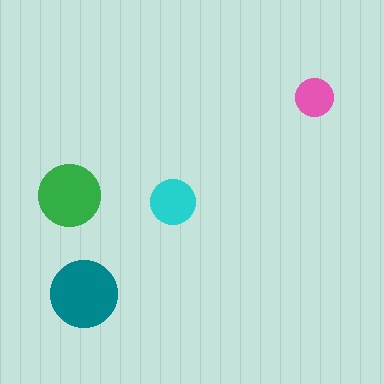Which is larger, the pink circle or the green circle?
The green one.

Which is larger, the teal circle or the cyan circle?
The teal one.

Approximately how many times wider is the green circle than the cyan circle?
About 1.5 times wider.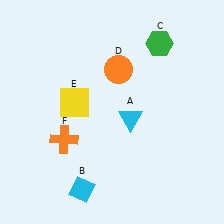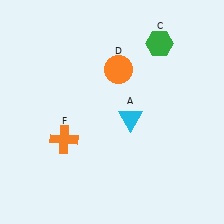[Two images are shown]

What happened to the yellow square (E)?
The yellow square (E) was removed in Image 2. It was in the top-left area of Image 1.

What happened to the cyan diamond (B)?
The cyan diamond (B) was removed in Image 2. It was in the bottom-left area of Image 1.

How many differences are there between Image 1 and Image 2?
There are 2 differences between the two images.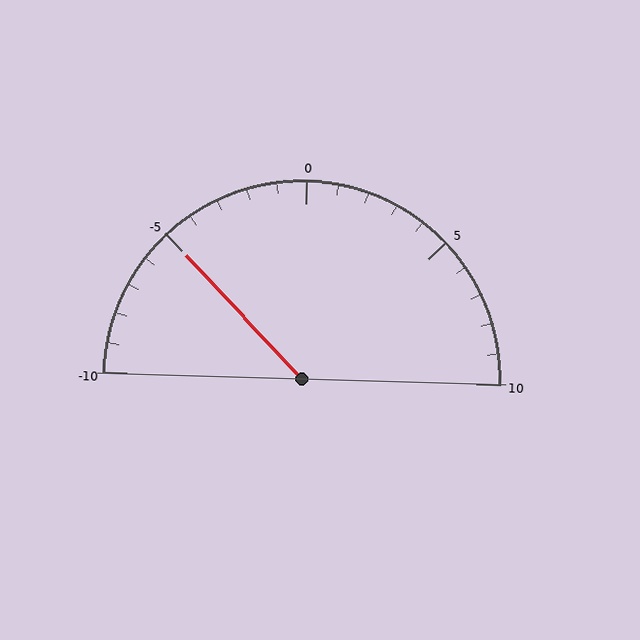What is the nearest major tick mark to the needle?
The nearest major tick mark is -5.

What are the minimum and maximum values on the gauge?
The gauge ranges from -10 to 10.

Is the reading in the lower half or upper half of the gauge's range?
The reading is in the lower half of the range (-10 to 10).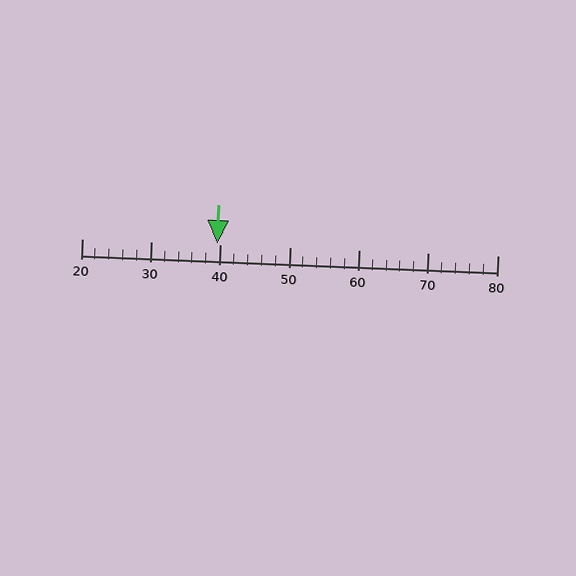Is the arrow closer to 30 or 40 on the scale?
The arrow is closer to 40.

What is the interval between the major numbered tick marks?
The major tick marks are spaced 10 units apart.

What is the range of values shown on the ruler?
The ruler shows values from 20 to 80.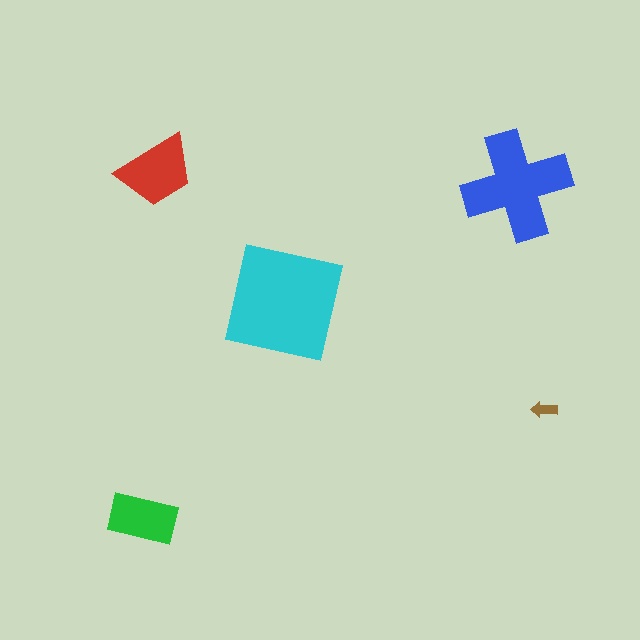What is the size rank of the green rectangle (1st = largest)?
4th.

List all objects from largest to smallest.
The cyan square, the blue cross, the red trapezoid, the green rectangle, the brown arrow.